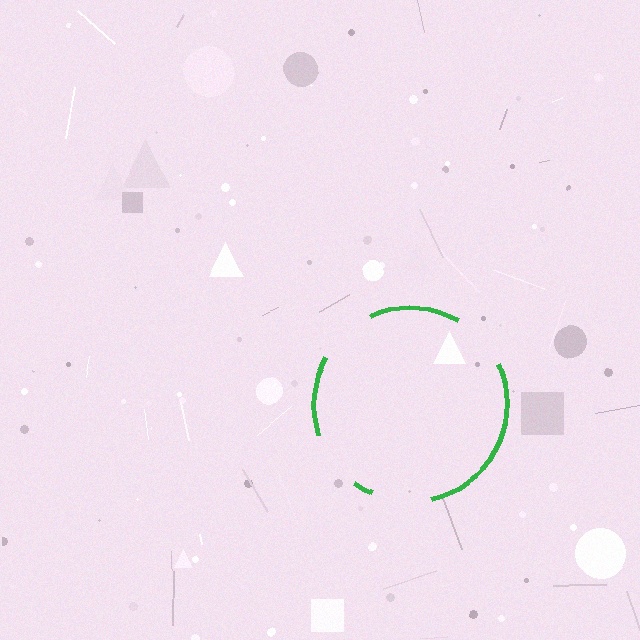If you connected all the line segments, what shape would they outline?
They would outline a circle.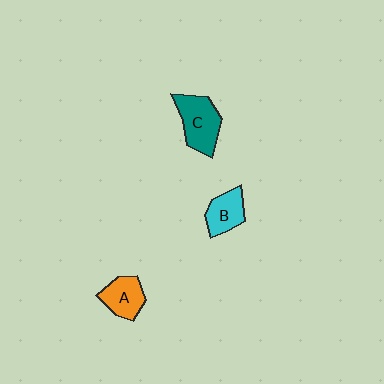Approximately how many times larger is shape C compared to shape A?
Approximately 1.4 times.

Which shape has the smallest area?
Shape B (cyan).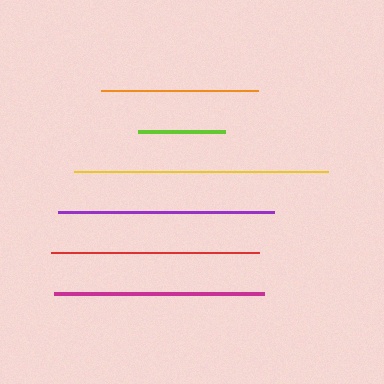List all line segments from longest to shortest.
From longest to shortest: yellow, purple, magenta, red, orange, lime.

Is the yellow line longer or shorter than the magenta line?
The yellow line is longer than the magenta line.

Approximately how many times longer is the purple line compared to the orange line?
The purple line is approximately 1.4 times the length of the orange line.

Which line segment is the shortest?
The lime line is the shortest at approximately 86 pixels.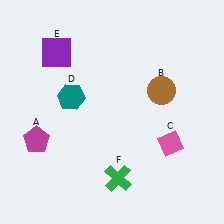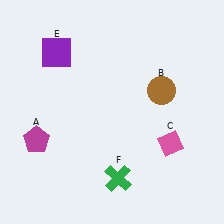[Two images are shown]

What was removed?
The teal hexagon (D) was removed in Image 2.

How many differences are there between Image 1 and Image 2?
There is 1 difference between the two images.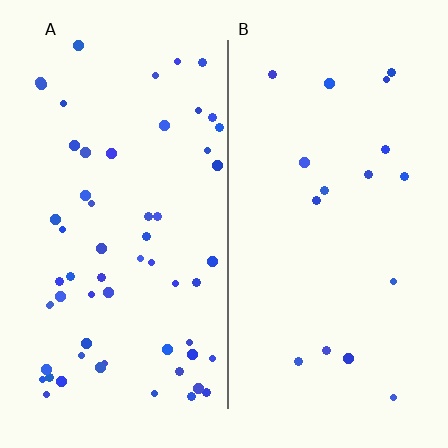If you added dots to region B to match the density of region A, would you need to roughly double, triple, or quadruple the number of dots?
Approximately quadruple.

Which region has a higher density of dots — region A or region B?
A (the left).